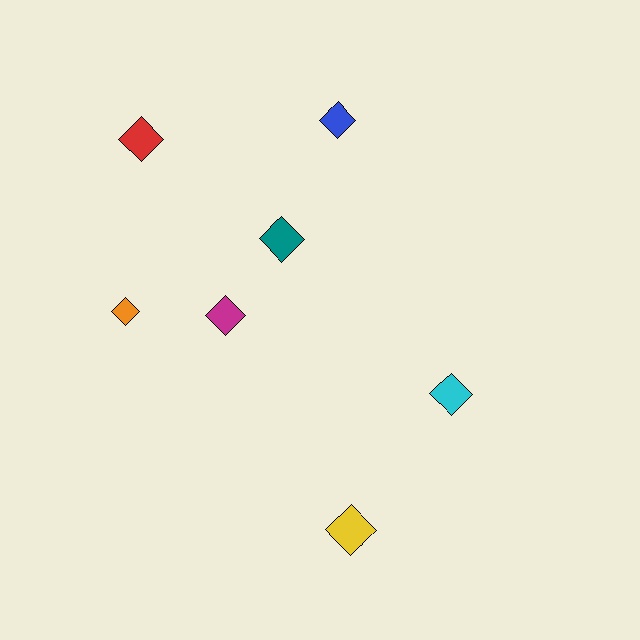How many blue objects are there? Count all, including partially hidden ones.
There is 1 blue object.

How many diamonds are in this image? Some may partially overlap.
There are 7 diamonds.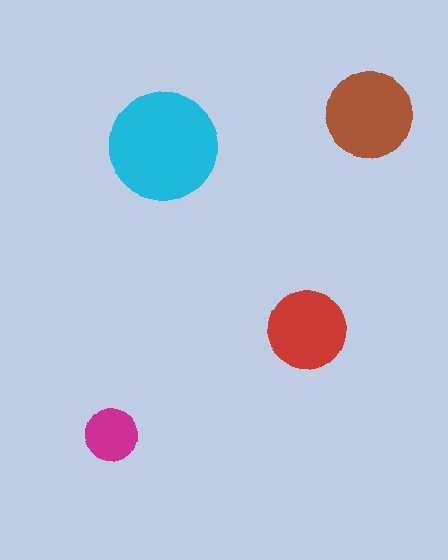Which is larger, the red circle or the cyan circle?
The cyan one.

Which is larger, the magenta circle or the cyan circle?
The cyan one.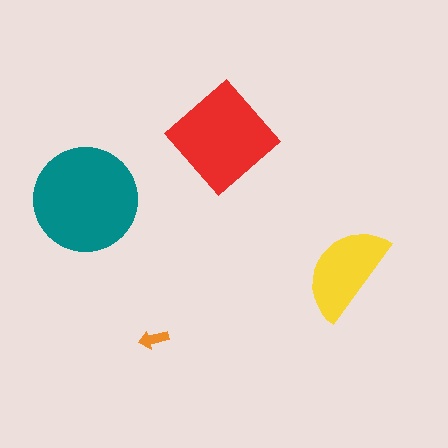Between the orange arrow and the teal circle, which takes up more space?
The teal circle.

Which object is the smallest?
The orange arrow.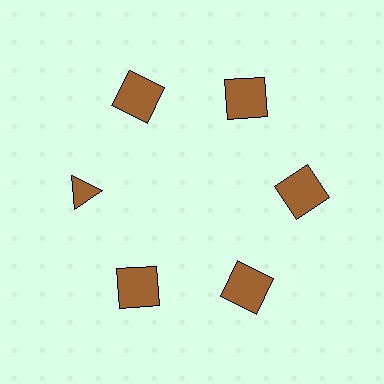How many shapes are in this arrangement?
There are 6 shapes arranged in a ring pattern.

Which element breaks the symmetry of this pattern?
The brown triangle at roughly the 9 o'clock position breaks the symmetry. All other shapes are brown squares.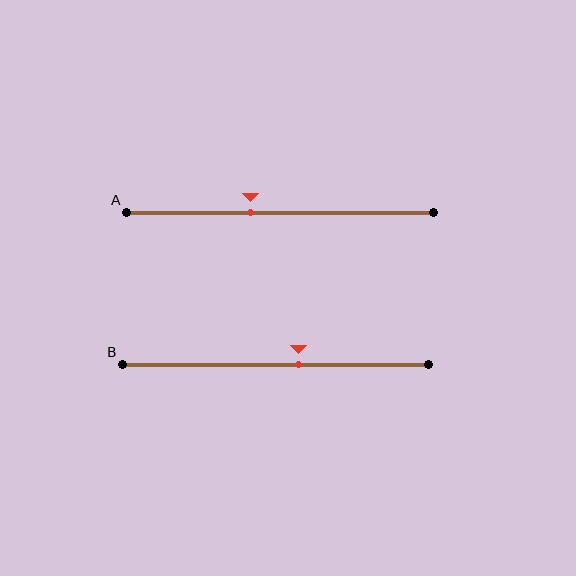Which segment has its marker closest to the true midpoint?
Segment B has its marker closest to the true midpoint.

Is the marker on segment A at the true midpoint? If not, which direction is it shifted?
No, the marker on segment A is shifted to the left by about 10% of the segment length.